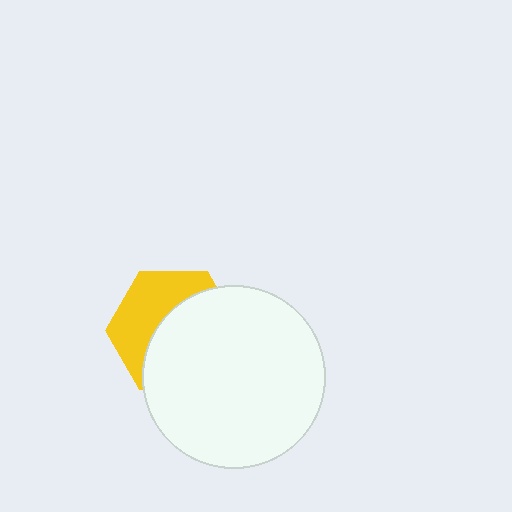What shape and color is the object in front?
The object in front is a white circle.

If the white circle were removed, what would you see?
You would see the complete yellow hexagon.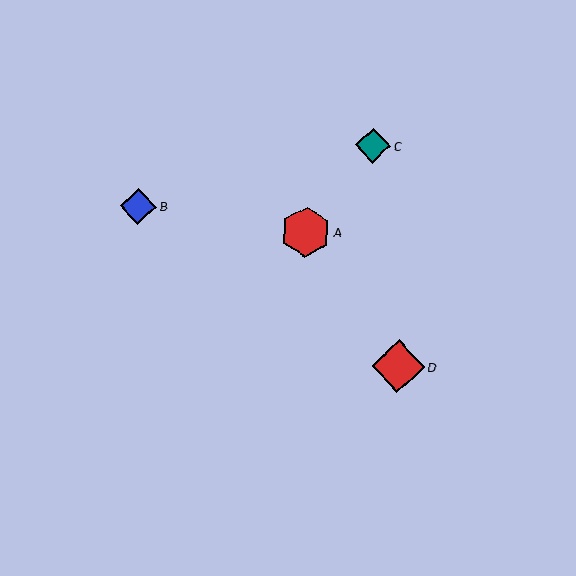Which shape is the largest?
The red diamond (labeled D) is the largest.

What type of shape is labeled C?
Shape C is a teal diamond.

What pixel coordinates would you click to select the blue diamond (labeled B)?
Click at (138, 206) to select the blue diamond B.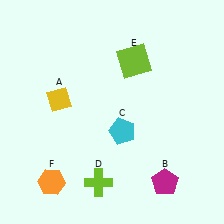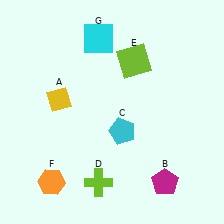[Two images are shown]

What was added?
A cyan square (G) was added in Image 2.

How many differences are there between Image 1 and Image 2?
There is 1 difference between the two images.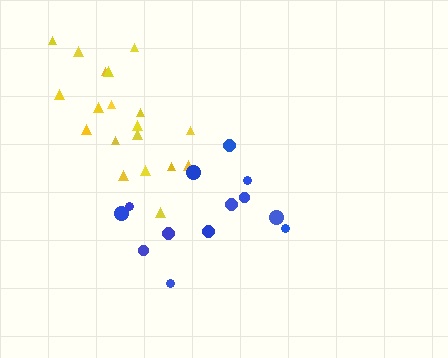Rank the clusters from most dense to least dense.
yellow, blue.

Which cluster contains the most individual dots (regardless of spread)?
Yellow (19).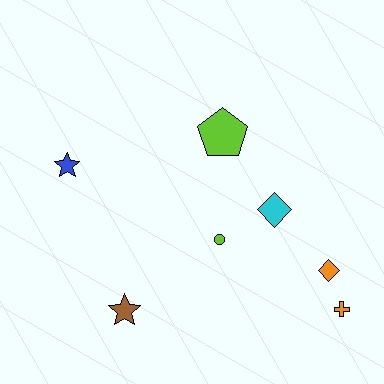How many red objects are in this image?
There are no red objects.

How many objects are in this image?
There are 7 objects.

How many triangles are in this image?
There are no triangles.